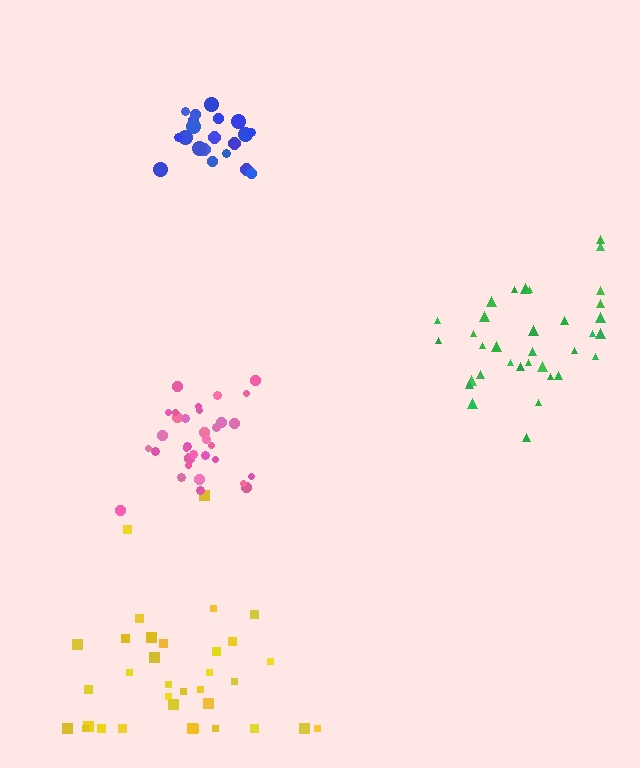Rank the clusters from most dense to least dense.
pink, blue, green, yellow.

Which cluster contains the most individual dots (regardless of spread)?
Green (34).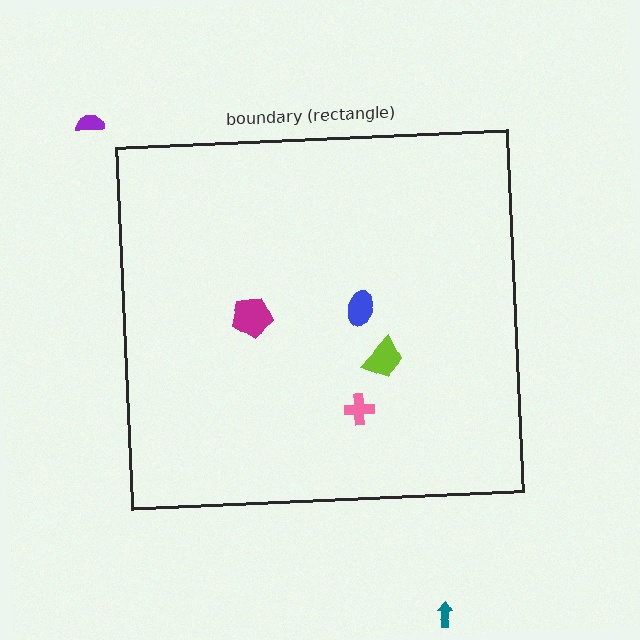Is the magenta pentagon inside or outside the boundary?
Inside.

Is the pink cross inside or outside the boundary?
Inside.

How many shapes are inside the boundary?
4 inside, 2 outside.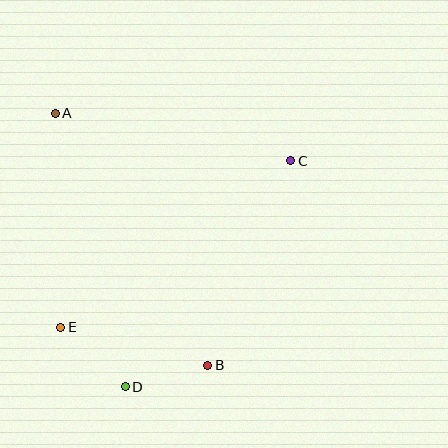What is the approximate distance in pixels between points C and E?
The distance between C and E is approximately 284 pixels.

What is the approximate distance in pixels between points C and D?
The distance between C and D is approximately 280 pixels.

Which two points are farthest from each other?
Points A and B are farthest from each other.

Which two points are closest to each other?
Points B and D are closest to each other.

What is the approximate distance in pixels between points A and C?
The distance between A and C is approximately 240 pixels.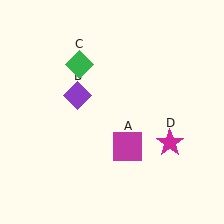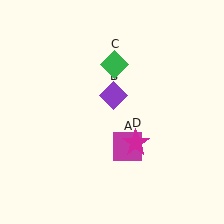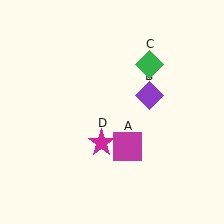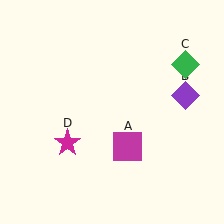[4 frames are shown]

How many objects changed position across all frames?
3 objects changed position: purple diamond (object B), green diamond (object C), magenta star (object D).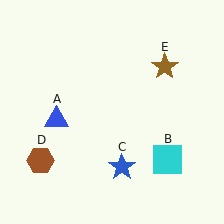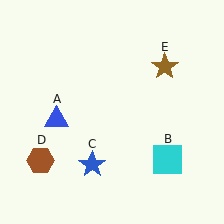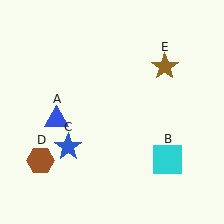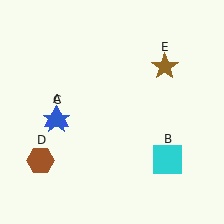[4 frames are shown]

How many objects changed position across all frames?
1 object changed position: blue star (object C).